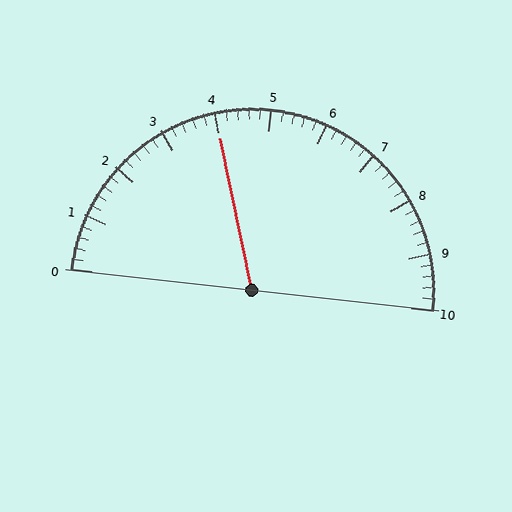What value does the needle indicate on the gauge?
The needle indicates approximately 4.0.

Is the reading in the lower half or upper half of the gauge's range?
The reading is in the lower half of the range (0 to 10).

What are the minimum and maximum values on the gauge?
The gauge ranges from 0 to 10.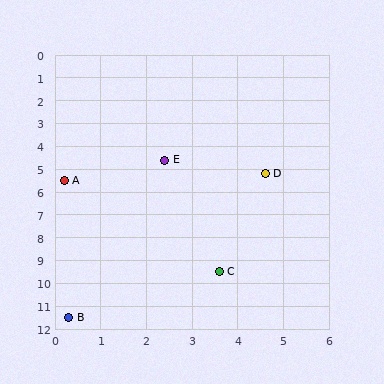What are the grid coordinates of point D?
Point D is at approximately (4.6, 5.2).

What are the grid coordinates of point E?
Point E is at approximately (2.4, 4.6).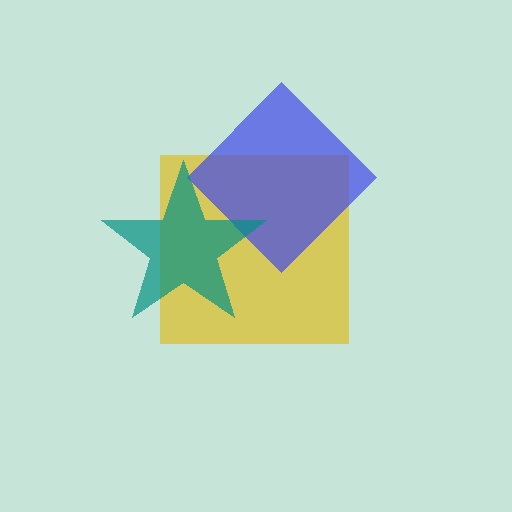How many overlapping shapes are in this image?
There are 3 overlapping shapes in the image.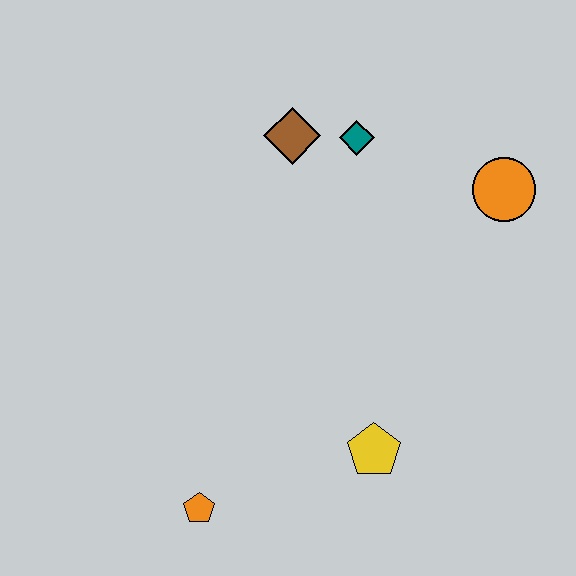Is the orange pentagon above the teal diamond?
No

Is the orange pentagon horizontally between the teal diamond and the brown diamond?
No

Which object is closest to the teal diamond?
The brown diamond is closest to the teal diamond.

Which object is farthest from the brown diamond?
The orange pentagon is farthest from the brown diamond.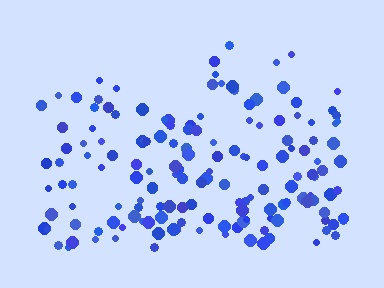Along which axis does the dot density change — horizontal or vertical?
Vertical.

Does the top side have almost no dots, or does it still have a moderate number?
Still a moderate number, just noticeably fewer than the bottom.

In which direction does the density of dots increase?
From top to bottom, with the bottom side densest.